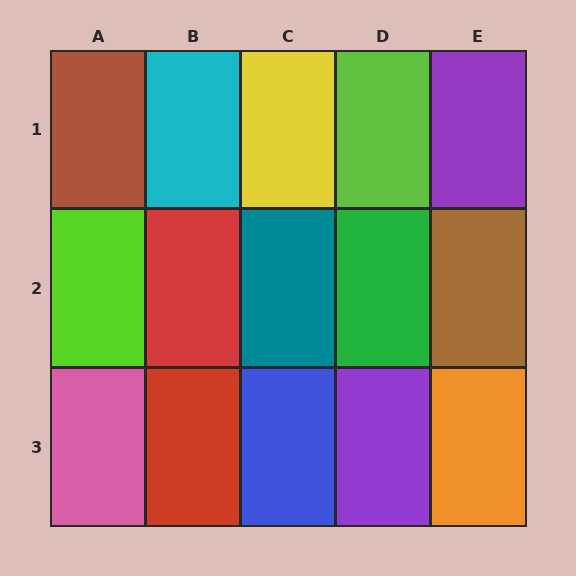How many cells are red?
2 cells are red.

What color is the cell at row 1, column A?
Brown.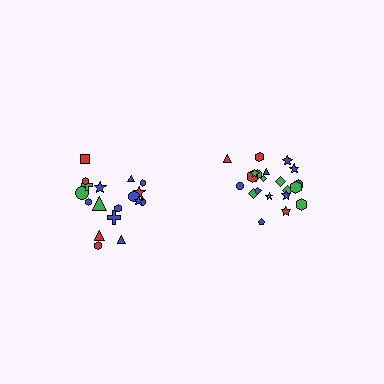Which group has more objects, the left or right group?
The right group.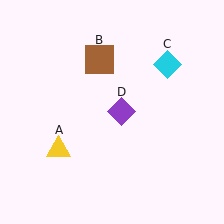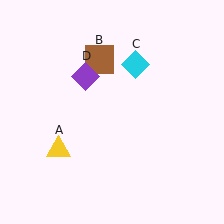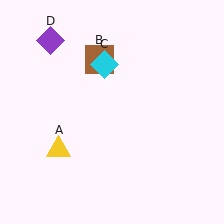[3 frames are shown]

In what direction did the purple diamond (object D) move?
The purple diamond (object D) moved up and to the left.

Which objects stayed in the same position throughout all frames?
Yellow triangle (object A) and brown square (object B) remained stationary.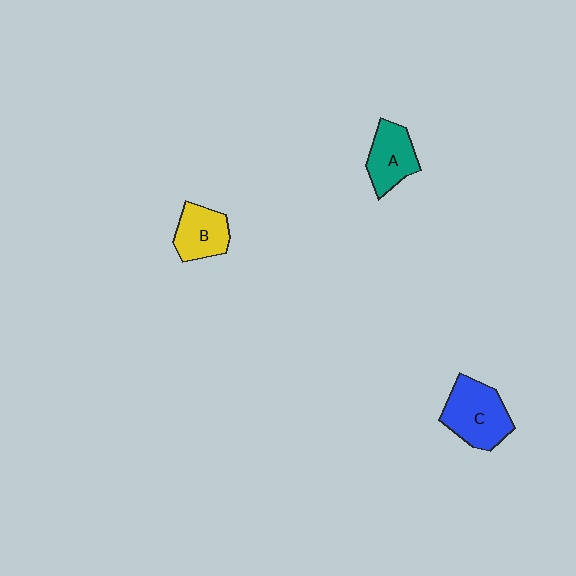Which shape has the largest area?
Shape C (blue).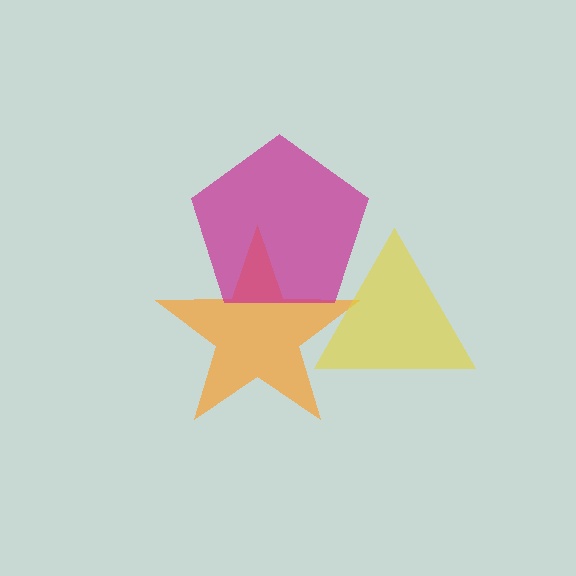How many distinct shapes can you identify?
There are 3 distinct shapes: an orange star, a magenta pentagon, a yellow triangle.